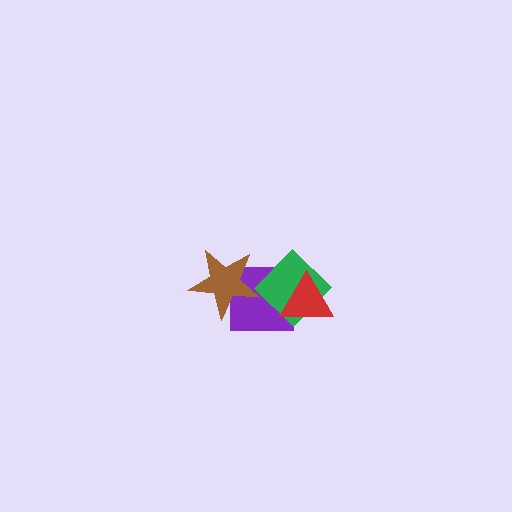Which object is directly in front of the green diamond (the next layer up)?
The brown star is directly in front of the green diamond.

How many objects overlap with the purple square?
3 objects overlap with the purple square.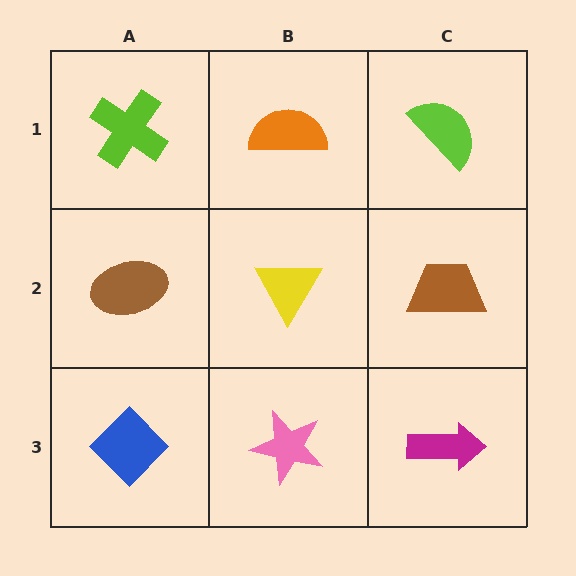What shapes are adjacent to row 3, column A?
A brown ellipse (row 2, column A), a pink star (row 3, column B).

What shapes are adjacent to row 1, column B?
A yellow triangle (row 2, column B), a lime cross (row 1, column A), a lime semicircle (row 1, column C).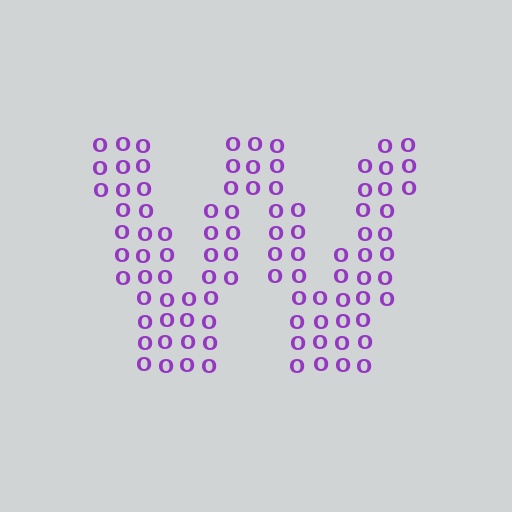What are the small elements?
The small elements are letter O's.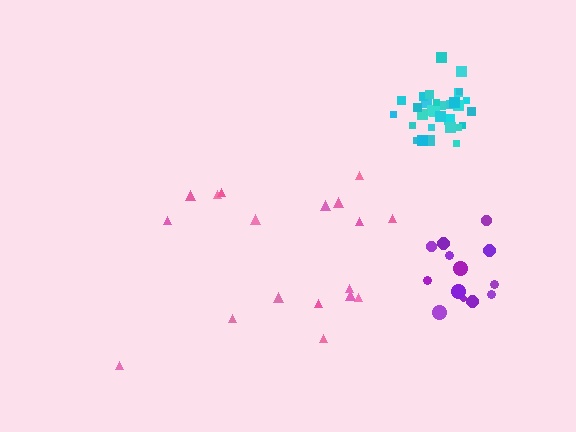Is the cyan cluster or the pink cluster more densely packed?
Cyan.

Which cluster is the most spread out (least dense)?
Pink.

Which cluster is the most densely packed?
Cyan.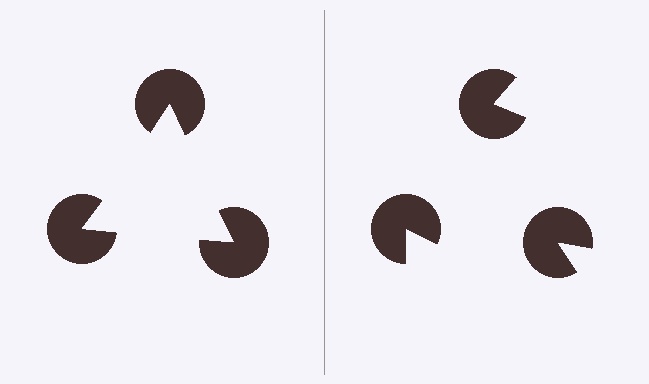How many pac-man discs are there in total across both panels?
6 — 3 on each side.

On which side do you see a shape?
An illusory triangle appears on the left side. On the right side the wedge cuts are rotated, so no coherent shape forms.